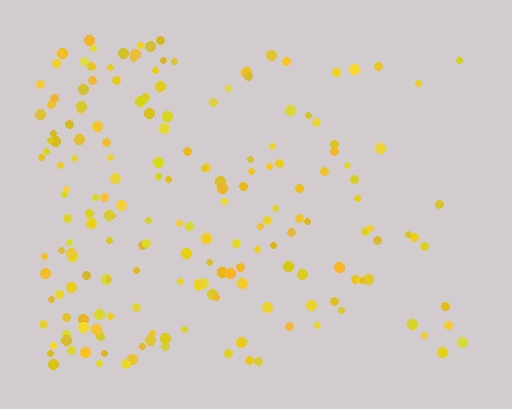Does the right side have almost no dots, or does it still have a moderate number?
Still a moderate number, just noticeably fewer than the left.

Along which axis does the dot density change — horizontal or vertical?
Horizontal.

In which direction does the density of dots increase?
From right to left, with the left side densest.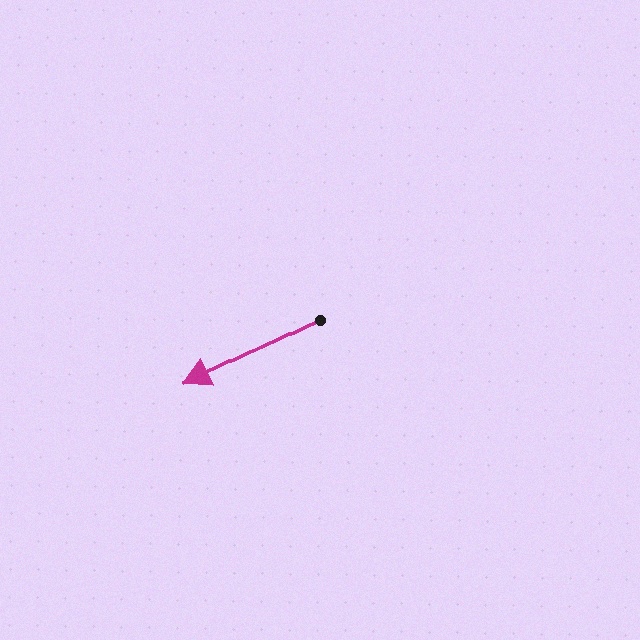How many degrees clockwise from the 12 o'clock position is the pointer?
Approximately 244 degrees.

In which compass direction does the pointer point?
Southwest.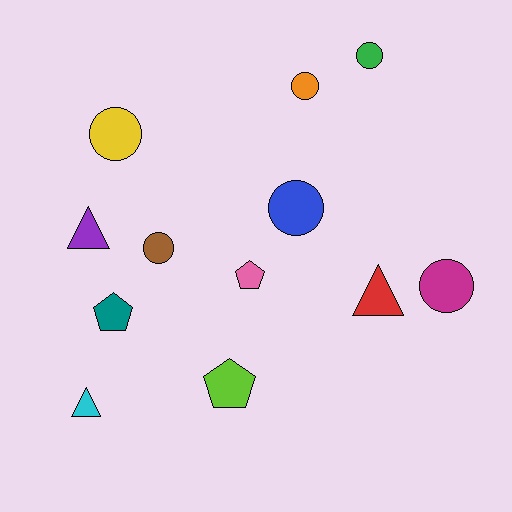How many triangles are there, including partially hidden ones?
There are 3 triangles.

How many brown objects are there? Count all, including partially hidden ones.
There is 1 brown object.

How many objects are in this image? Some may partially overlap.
There are 12 objects.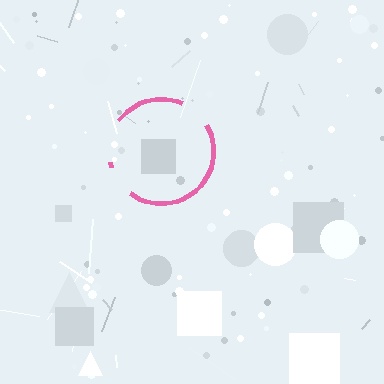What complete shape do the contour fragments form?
The contour fragments form a circle.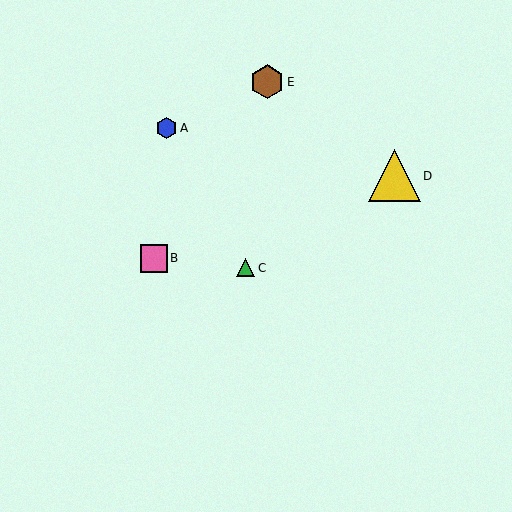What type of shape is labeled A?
Shape A is a blue hexagon.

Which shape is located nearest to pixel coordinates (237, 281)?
The green triangle (labeled C) at (245, 268) is nearest to that location.